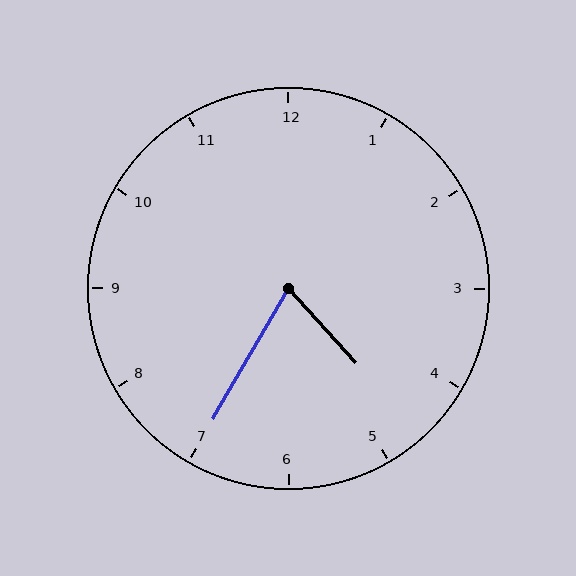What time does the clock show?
4:35.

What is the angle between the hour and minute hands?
Approximately 72 degrees.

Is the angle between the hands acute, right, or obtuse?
It is acute.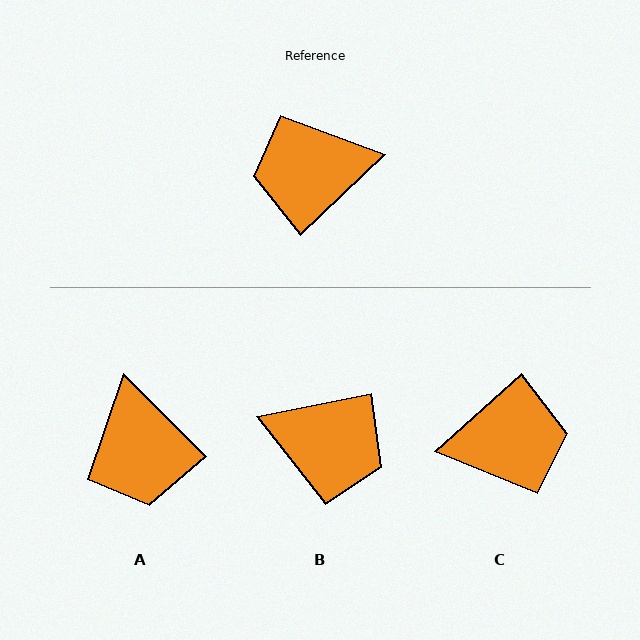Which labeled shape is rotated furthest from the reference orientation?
C, about 178 degrees away.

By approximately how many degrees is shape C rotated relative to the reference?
Approximately 178 degrees counter-clockwise.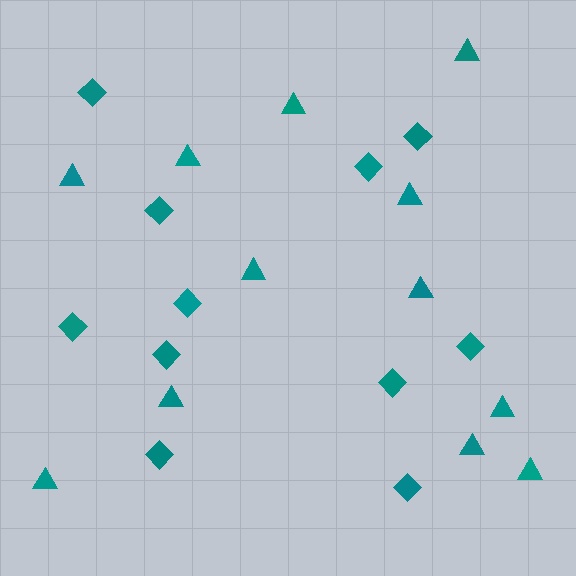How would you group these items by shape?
There are 2 groups: one group of triangles (12) and one group of diamonds (11).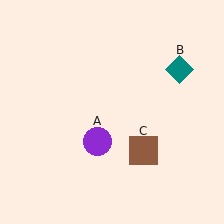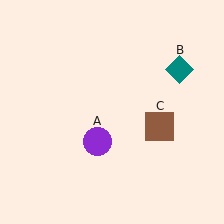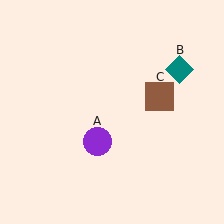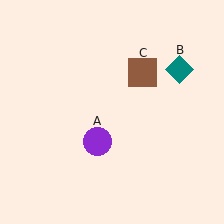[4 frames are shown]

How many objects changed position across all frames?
1 object changed position: brown square (object C).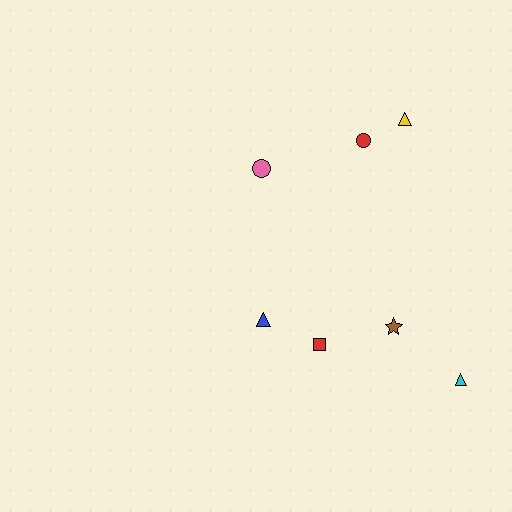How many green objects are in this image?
There are no green objects.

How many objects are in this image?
There are 7 objects.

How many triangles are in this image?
There are 3 triangles.